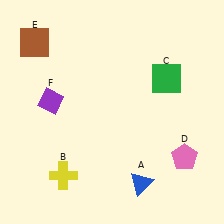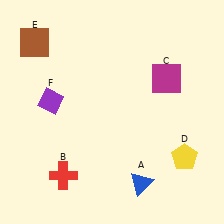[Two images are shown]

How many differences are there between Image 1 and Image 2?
There are 3 differences between the two images.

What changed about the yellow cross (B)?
In Image 1, B is yellow. In Image 2, it changed to red.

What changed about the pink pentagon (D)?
In Image 1, D is pink. In Image 2, it changed to yellow.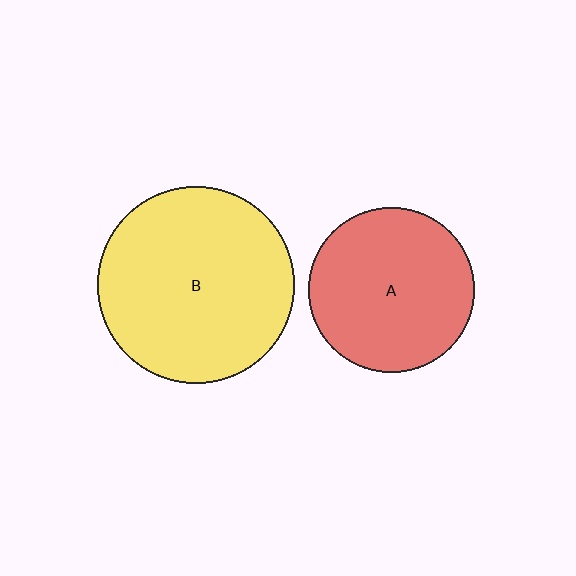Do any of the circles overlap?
No, none of the circles overlap.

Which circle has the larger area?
Circle B (yellow).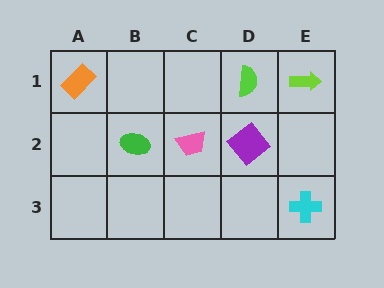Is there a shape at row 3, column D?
No, that cell is empty.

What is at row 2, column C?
A pink trapezoid.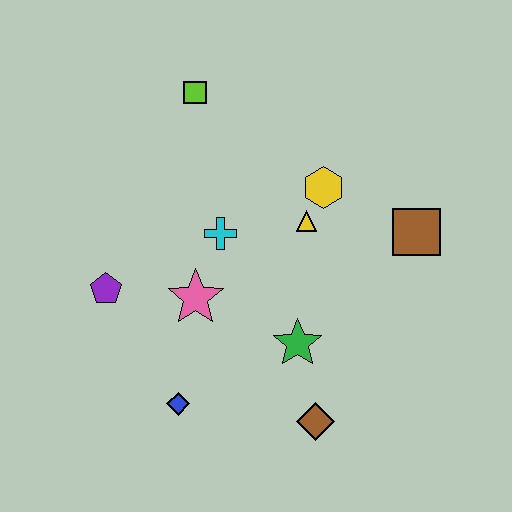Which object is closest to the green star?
The brown diamond is closest to the green star.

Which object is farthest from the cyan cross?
The brown diamond is farthest from the cyan cross.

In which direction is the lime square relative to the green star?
The lime square is above the green star.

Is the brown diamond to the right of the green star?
Yes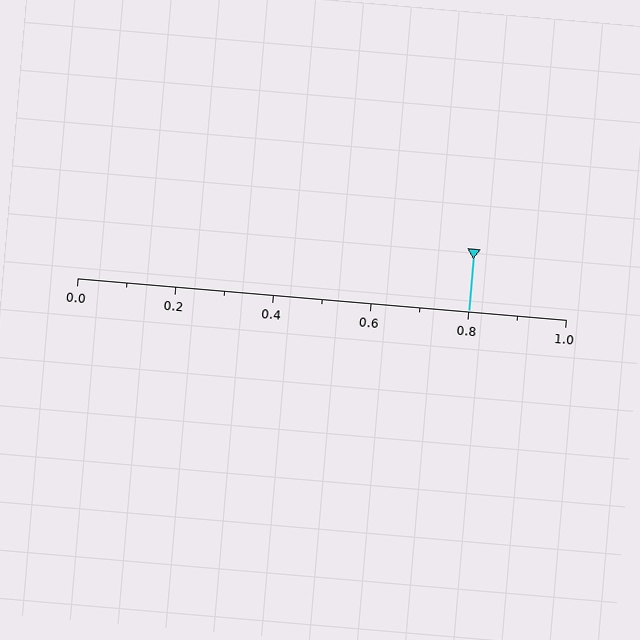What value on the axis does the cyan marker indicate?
The marker indicates approximately 0.8.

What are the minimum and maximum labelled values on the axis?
The axis runs from 0.0 to 1.0.